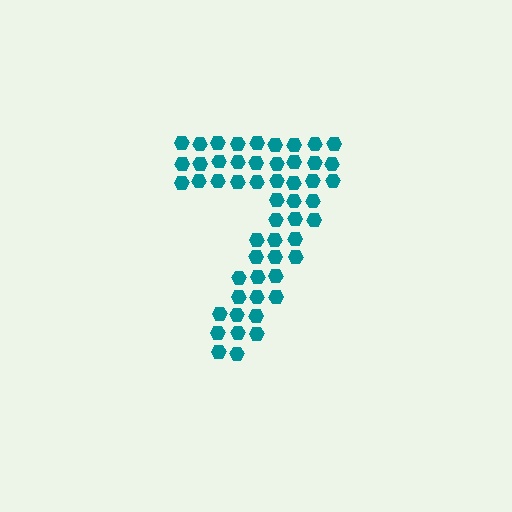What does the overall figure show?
The overall figure shows the digit 7.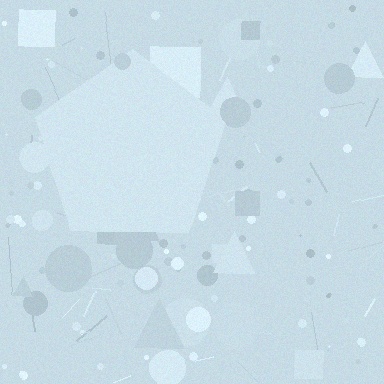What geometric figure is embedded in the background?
A pentagon is embedded in the background.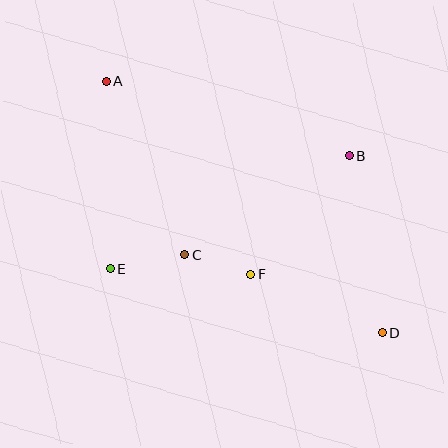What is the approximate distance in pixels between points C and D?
The distance between C and D is approximately 212 pixels.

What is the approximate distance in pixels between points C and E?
The distance between C and E is approximately 76 pixels.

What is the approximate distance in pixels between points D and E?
The distance between D and E is approximately 279 pixels.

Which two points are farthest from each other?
Points A and D are farthest from each other.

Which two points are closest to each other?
Points C and F are closest to each other.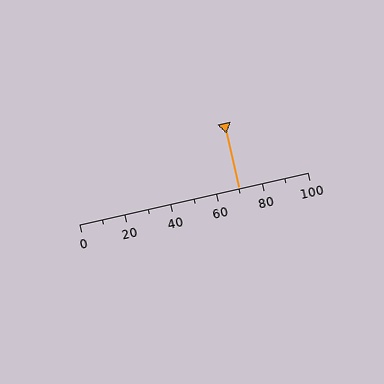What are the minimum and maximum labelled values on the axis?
The axis runs from 0 to 100.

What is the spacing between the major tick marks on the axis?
The major ticks are spaced 20 apart.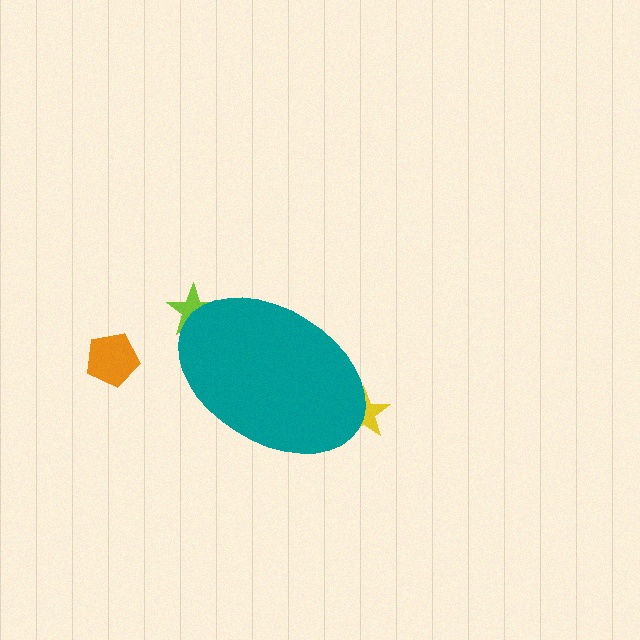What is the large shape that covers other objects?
A teal ellipse.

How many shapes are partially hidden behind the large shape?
2 shapes are partially hidden.